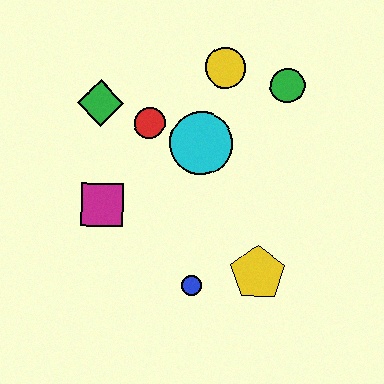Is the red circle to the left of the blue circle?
Yes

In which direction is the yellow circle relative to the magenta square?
The yellow circle is above the magenta square.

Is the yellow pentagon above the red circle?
No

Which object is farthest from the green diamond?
The yellow pentagon is farthest from the green diamond.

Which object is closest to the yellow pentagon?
The blue circle is closest to the yellow pentagon.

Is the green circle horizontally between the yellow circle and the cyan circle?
No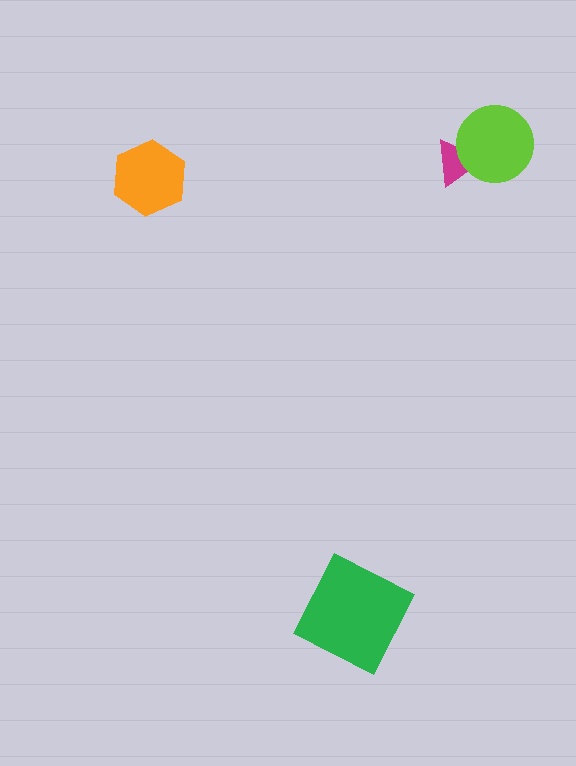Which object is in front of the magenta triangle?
The lime circle is in front of the magenta triangle.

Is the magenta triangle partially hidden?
Yes, it is partially covered by another shape.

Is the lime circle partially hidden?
No, no other shape covers it.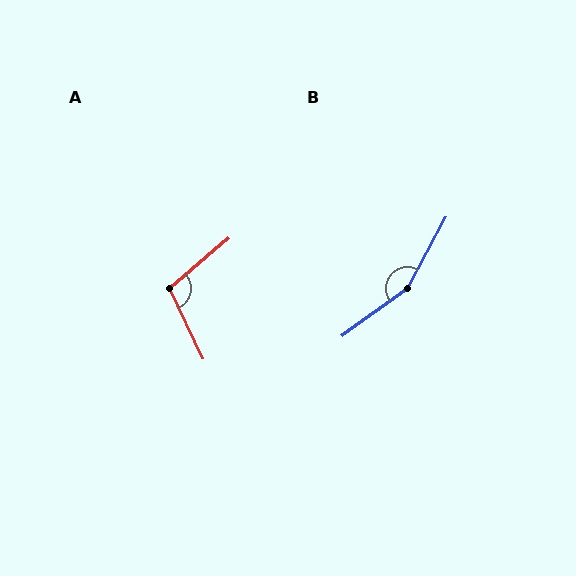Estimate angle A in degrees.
Approximately 105 degrees.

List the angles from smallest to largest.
A (105°), B (154°).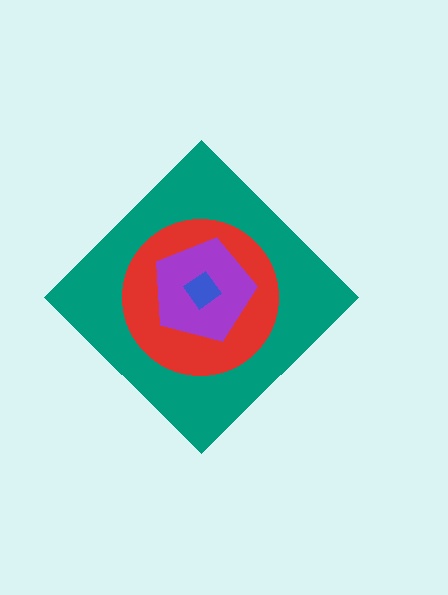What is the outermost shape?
The teal diamond.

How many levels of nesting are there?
4.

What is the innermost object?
The blue diamond.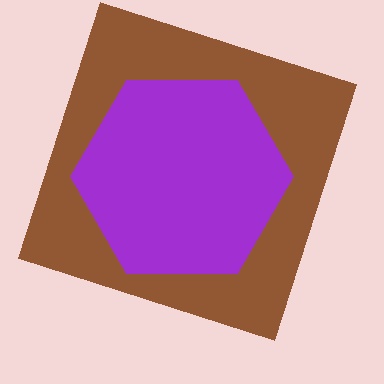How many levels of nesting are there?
2.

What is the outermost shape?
The brown square.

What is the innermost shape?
The purple hexagon.